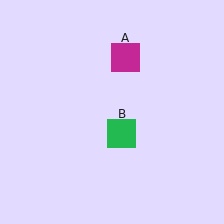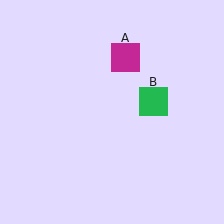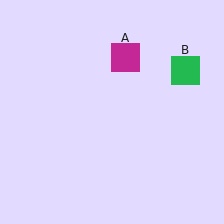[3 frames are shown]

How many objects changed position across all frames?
1 object changed position: green square (object B).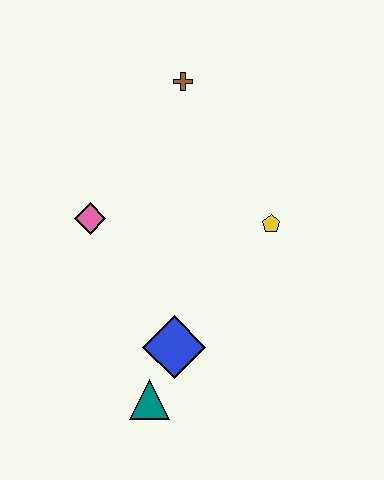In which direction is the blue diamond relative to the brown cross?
The blue diamond is below the brown cross.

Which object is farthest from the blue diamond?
The brown cross is farthest from the blue diamond.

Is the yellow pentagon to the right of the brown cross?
Yes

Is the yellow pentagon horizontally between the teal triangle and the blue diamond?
No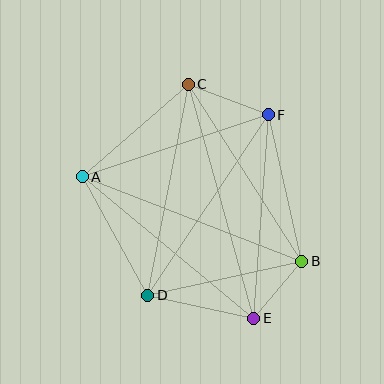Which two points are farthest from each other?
Points C and E are farthest from each other.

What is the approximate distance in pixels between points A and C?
The distance between A and C is approximately 141 pixels.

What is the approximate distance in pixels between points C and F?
The distance between C and F is approximately 86 pixels.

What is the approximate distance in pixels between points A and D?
The distance between A and D is approximately 136 pixels.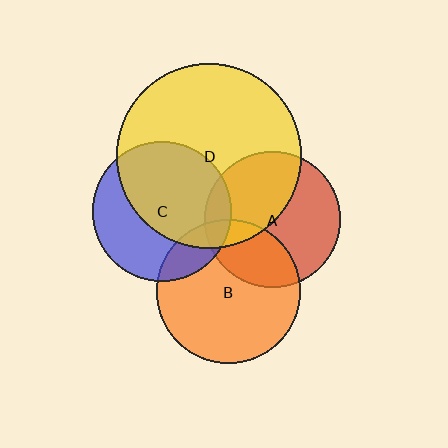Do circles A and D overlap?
Yes.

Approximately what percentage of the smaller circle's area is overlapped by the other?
Approximately 45%.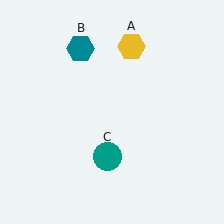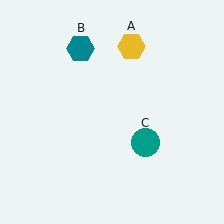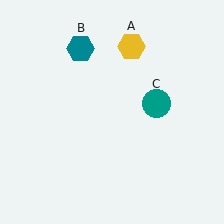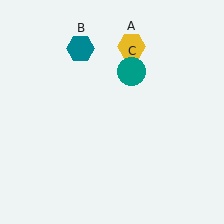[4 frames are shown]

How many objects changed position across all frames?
1 object changed position: teal circle (object C).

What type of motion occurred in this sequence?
The teal circle (object C) rotated counterclockwise around the center of the scene.